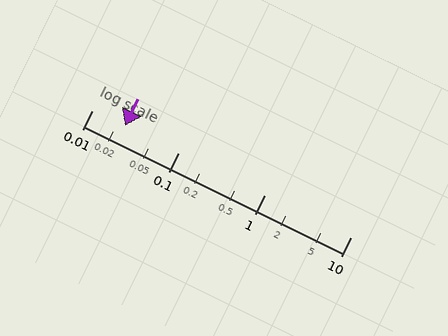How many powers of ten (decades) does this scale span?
The scale spans 3 decades, from 0.01 to 10.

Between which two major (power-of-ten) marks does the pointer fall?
The pointer is between 0.01 and 0.1.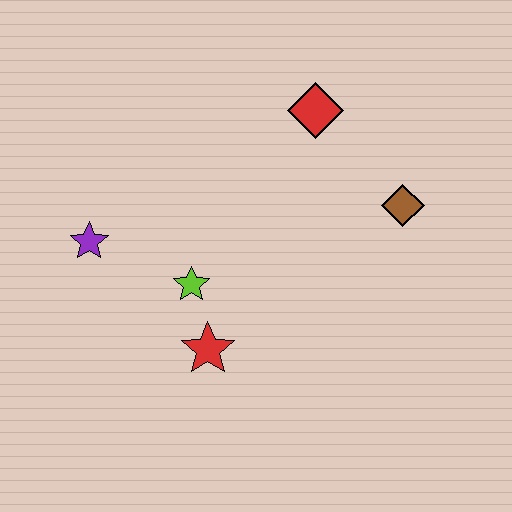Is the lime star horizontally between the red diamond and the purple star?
Yes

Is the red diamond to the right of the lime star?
Yes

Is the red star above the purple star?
No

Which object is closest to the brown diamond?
The red diamond is closest to the brown diamond.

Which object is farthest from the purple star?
The brown diamond is farthest from the purple star.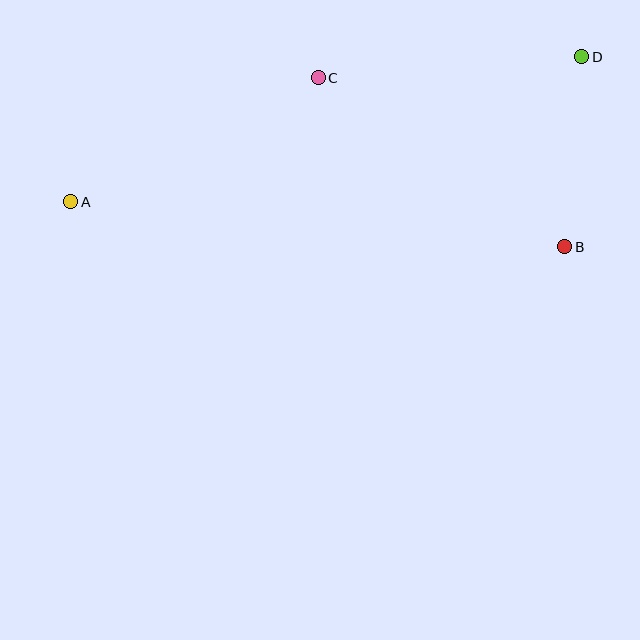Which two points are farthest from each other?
Points A and D are farthest from each other.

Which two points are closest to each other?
Points B and D are closest to each other.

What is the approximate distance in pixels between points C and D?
The distance between C and D is approximately 264 pixels.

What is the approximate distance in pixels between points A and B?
The distance between A and B is approximately 496 pixels.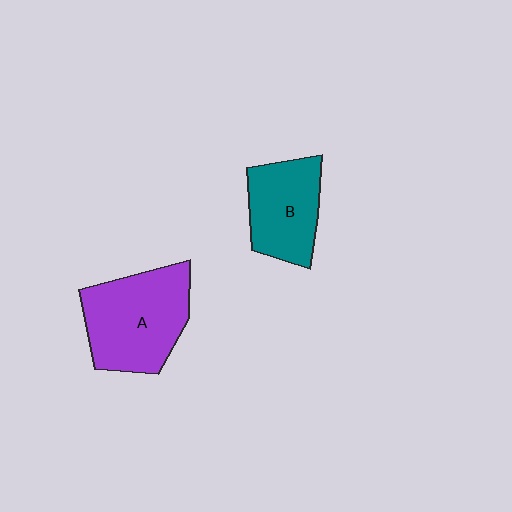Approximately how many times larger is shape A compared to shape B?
Approximately 1.4 times.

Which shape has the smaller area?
Shape B (teal).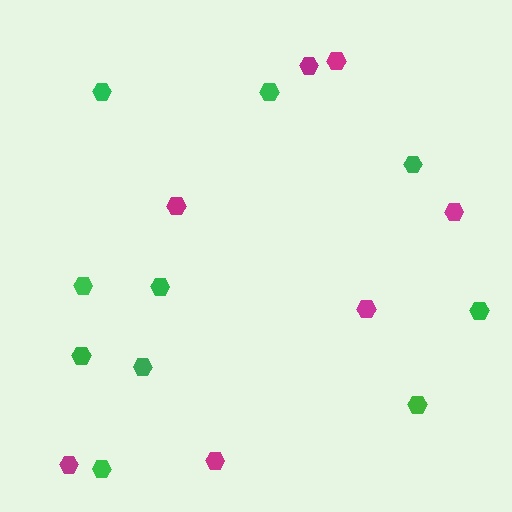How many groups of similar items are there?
There are 2 groups: one group of magenta hexagons (7) and one group of green hexagons (10).